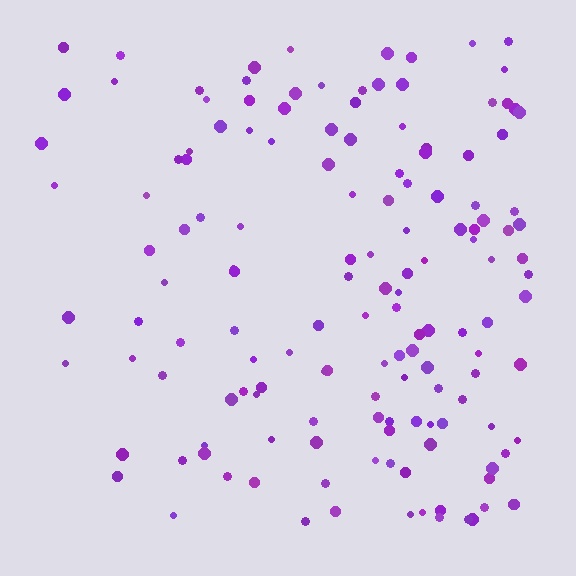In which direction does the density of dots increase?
From left to right, with the right side densest.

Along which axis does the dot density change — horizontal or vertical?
Horizontal.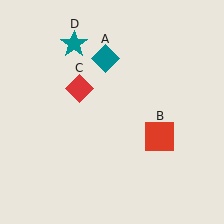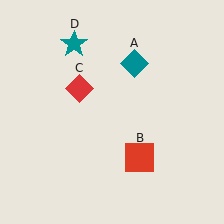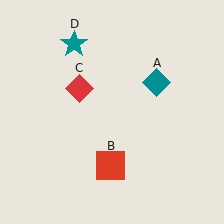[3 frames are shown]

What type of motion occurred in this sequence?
The teal diamond (object A), red square (object B) rotated clockwise around the center of the scene.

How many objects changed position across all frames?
2 objects changed position: teal diamond (object A), red square (object B).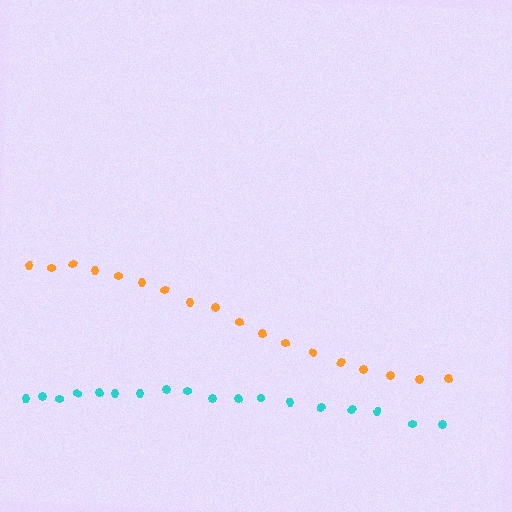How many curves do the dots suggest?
There are 2 distinct paths.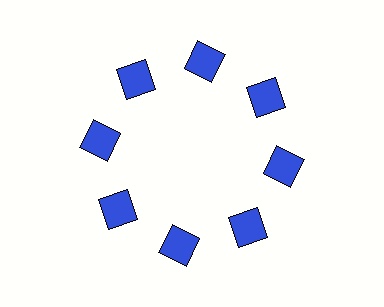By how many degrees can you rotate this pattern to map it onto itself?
The pattern maps onto itself every 45 degrees of rotation.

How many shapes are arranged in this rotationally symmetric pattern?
There are 8 shapes, arranged in 8 groups of 1.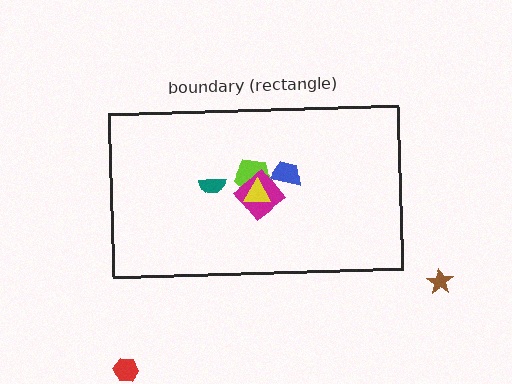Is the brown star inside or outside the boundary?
Outside.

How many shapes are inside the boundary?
5 inside, 2 outside.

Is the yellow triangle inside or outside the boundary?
Inside.